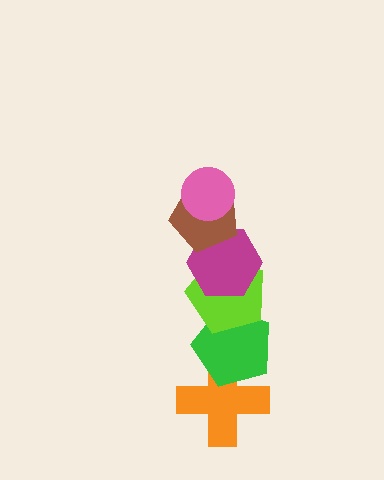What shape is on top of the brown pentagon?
The pink circle is on top of the brown pentagon.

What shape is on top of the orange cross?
The green pentagon is on top of the orange cross.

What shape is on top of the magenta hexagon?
The brown pentagon is on top of the magenta hexagon.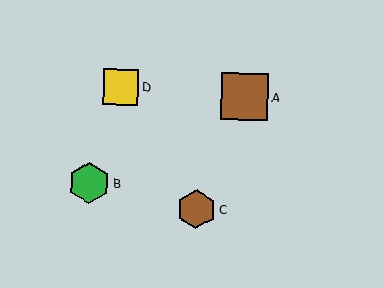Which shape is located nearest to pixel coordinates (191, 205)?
The brown hexagon (labeled C) at (196, 209) is nearest to that location.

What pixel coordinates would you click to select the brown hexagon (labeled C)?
Click at (196, 209) to select the brown hexagon C.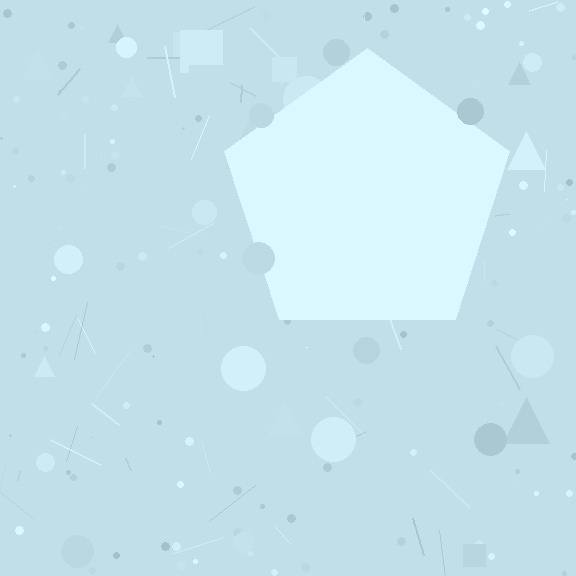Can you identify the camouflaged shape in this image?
The camouflaged shape is a pentagon.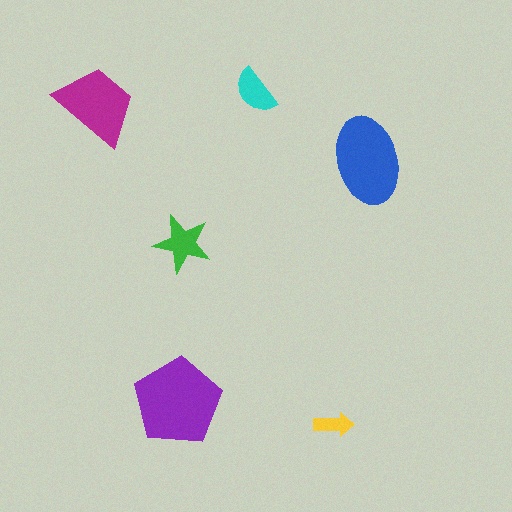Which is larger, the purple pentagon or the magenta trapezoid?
The purple pentagon.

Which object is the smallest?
The yellow arrow.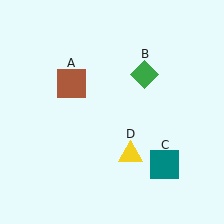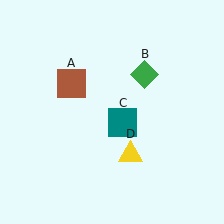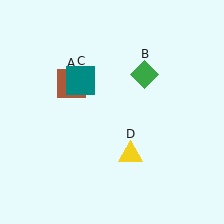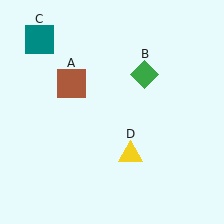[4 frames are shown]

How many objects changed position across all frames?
1 object changed position: teal square (object C).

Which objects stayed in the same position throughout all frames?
Brown square (object A) and green diamond (object B) and yellow triangle (object D) remained stationary.